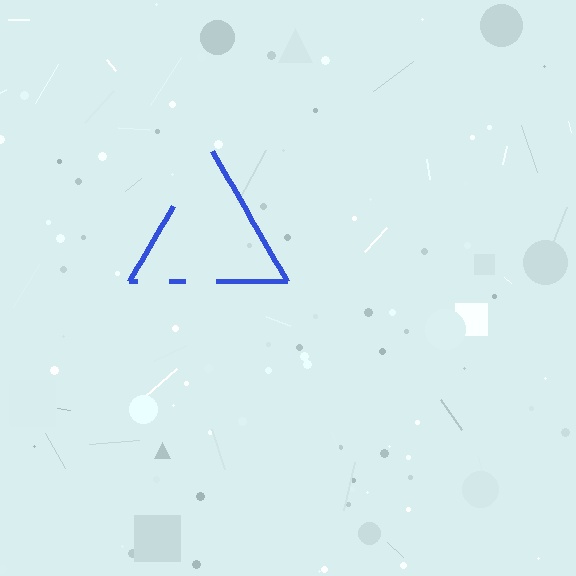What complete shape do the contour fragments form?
The contour fragments form a triangle.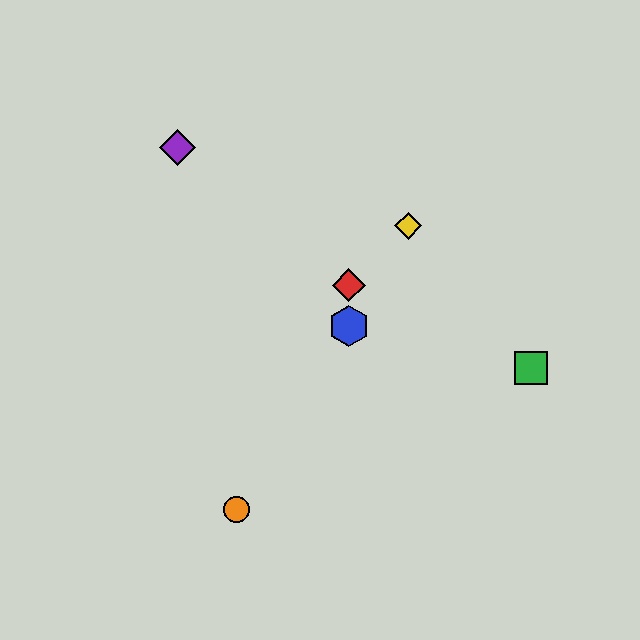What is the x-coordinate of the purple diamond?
The purple diamond is at x≈177.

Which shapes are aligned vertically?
The red diamond, the blue hexagon are aligned vertically.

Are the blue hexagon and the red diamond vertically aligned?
Yes, both are at x≈349.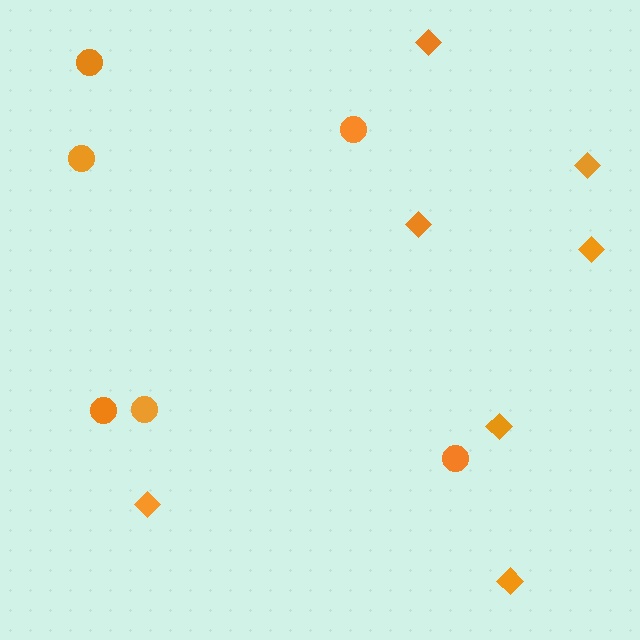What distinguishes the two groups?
There are 2 groups: one group of circles (6) and one group of diamonds (7).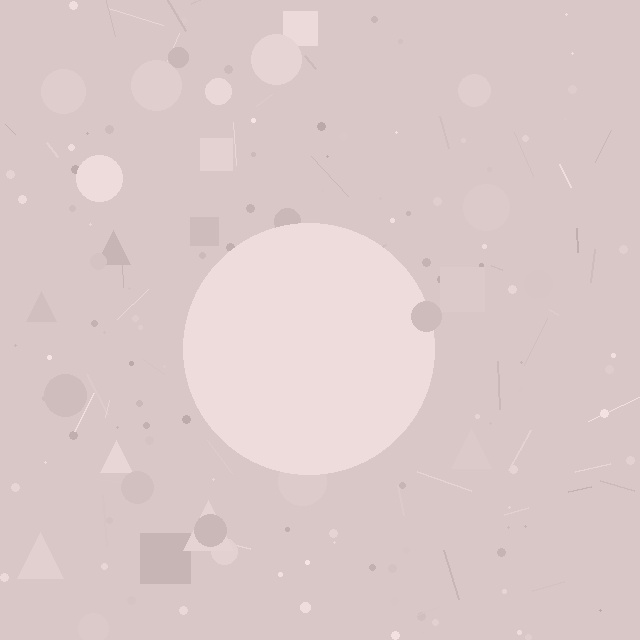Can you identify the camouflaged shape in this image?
The camouflaged shape is a circle.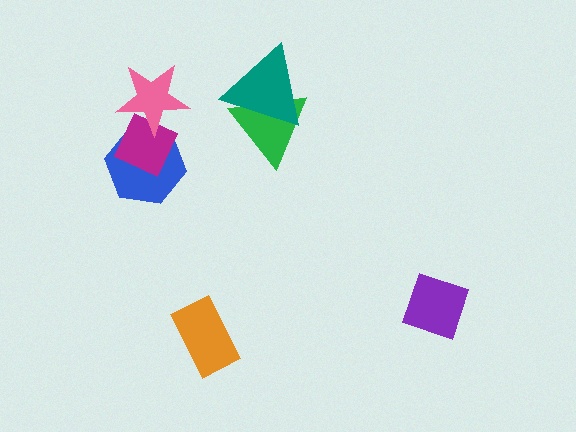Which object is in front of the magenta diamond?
The pink star is in front of the magenta diamond.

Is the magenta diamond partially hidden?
Yes, it is partially covered by another shape.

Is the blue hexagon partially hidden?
Yes, it is partially covered by another shape.